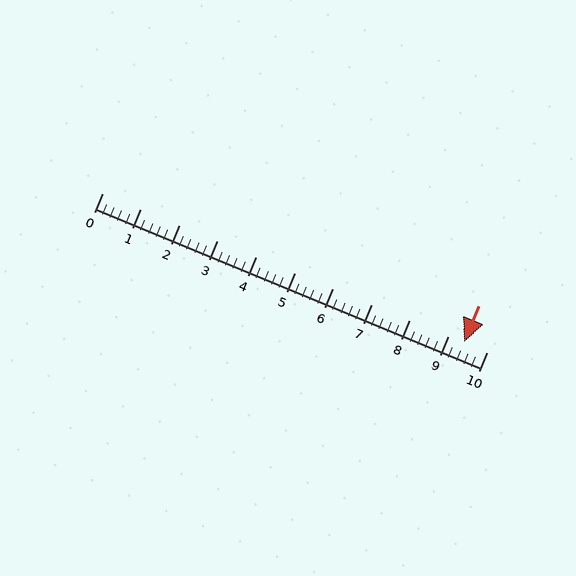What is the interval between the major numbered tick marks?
The major tick marks are spaced 1 units apart.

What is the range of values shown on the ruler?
The ruler shows values from 0 to 10.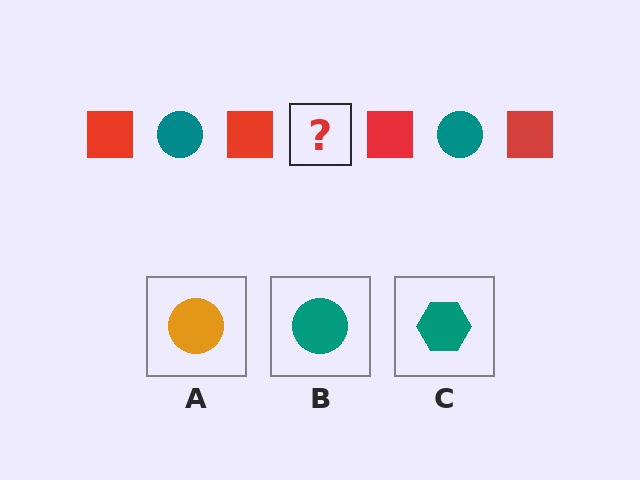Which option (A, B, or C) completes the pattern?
B.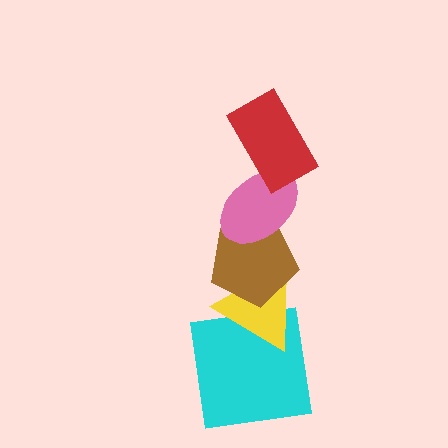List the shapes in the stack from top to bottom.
From top to bottom: the red rectangle, the pink ellipse, the brown pentagon, the yellow triangle, the cyan square.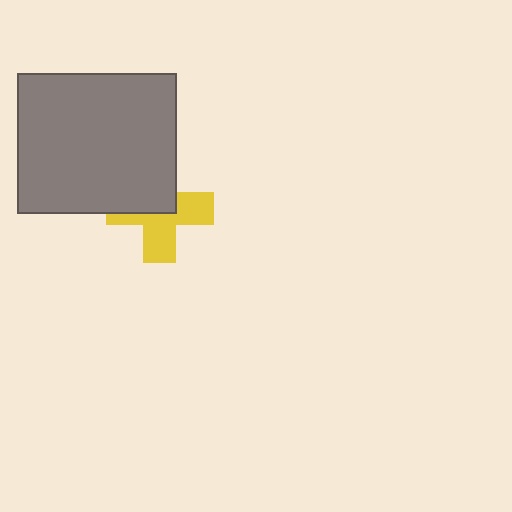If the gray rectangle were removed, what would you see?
You would see the complete yellow cross.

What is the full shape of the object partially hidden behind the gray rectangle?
The partially hidden object is a yellow cross.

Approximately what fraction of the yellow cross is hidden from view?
Roughly 45% of the yellow cross is hidden behind the gray rectangle.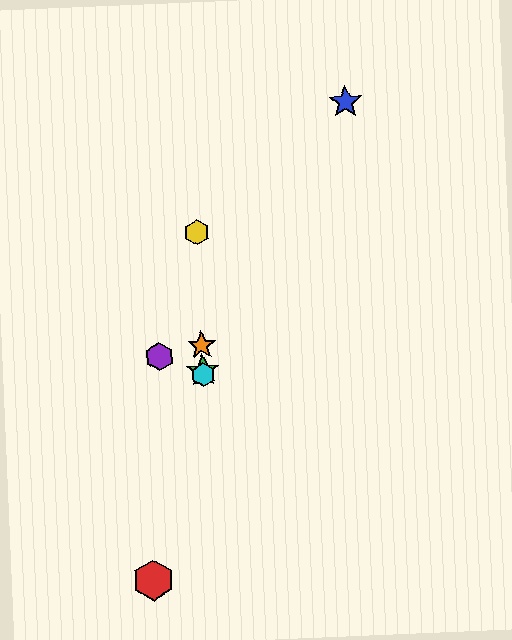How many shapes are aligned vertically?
4 shapes (the green star, the yellow hexagon, the orange star, the cyan hexagon) are aligned vertically.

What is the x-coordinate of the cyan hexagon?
The cyan hexagon is at x≈203.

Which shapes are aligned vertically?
The green star, the yellow hexagon, the orange star, the cyan hexagon are aligned vertically.